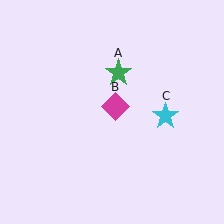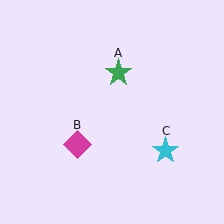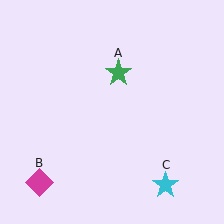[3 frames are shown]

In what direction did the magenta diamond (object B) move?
The magenta diamond (object B) moved down and to the left.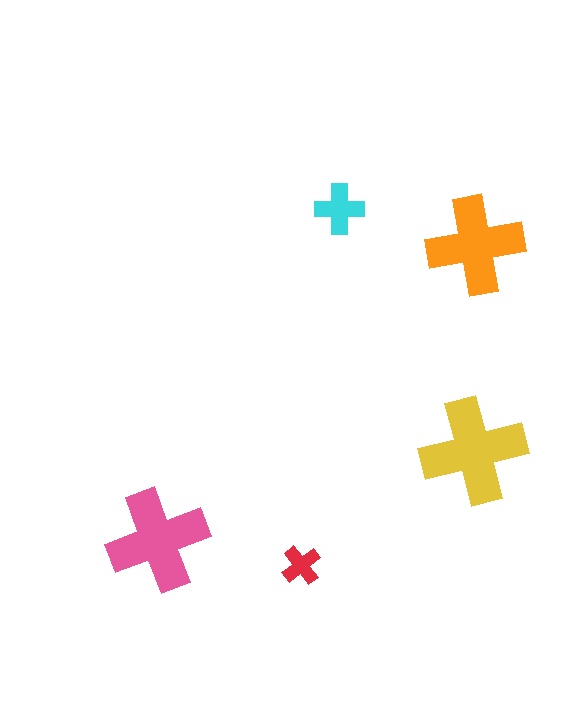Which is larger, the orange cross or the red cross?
The orange one.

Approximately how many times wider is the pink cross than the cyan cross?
About 2 times wider.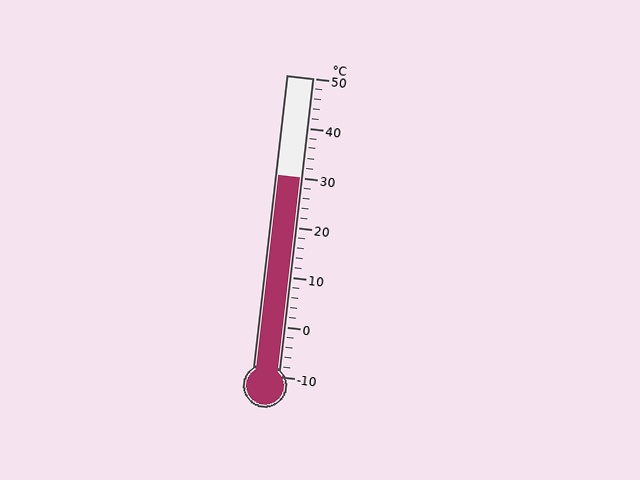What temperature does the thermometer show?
The thermometer shows approximately 30°C.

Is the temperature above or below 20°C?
The temperature is above 20°C.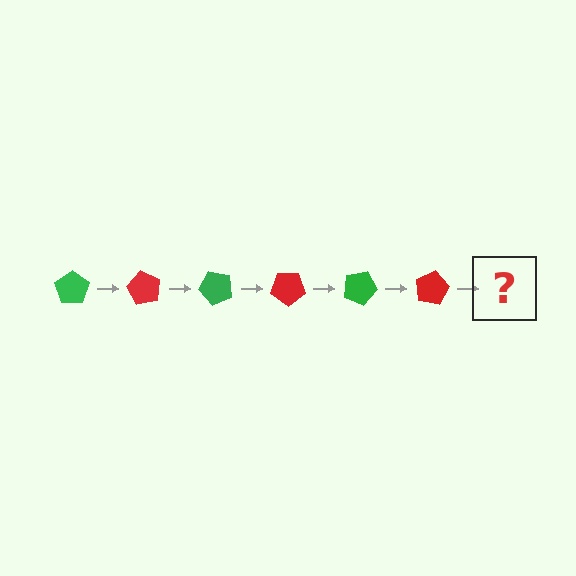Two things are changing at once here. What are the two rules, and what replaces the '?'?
The two rules are that it rotates 60 degrees each step and the color cycles through green and red. The '?' should be a green pentagon, rotated 360 degrees from the start.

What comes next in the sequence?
The next element should be a green pentagon, rotated 360 degrees from the start.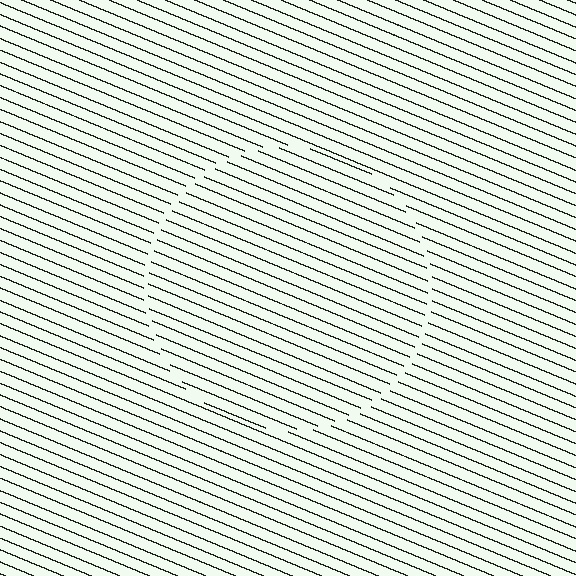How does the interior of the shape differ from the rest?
The interior of the shape contains the same grating, shifted by half a period — the contour is defined by the phase discontinuity where line-ends from the inner and outer gratings abut.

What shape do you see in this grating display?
An illusory circle. The interior of the shape contains the same grating, shifted by half a period — the contour is defined by the phase discontinuity where line-ends from the inner and outer gratings abut.